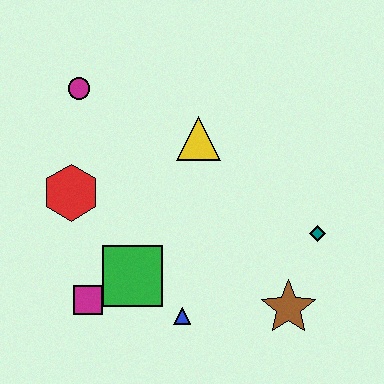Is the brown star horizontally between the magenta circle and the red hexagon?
No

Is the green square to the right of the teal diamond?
No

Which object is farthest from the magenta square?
The teal diamond is farthest from the magenta square.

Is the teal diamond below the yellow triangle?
Yes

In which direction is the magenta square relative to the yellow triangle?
The magenta square is below the yellow triangle.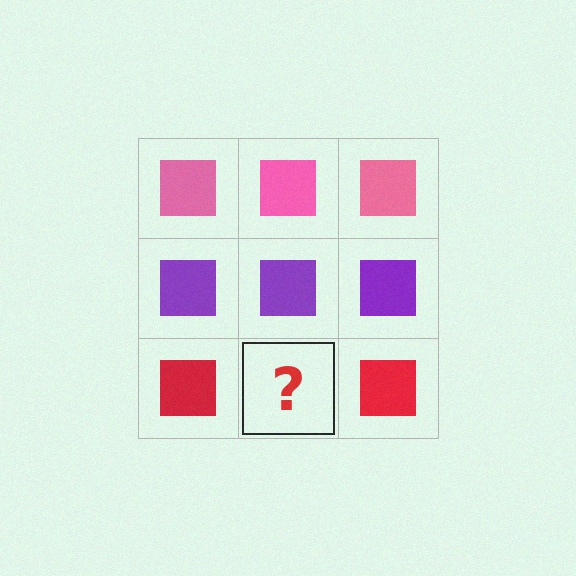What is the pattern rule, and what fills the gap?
The rule is that each row has a consistent color. The gap should be filled with a red square.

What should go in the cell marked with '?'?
The missing cell should contain a red square.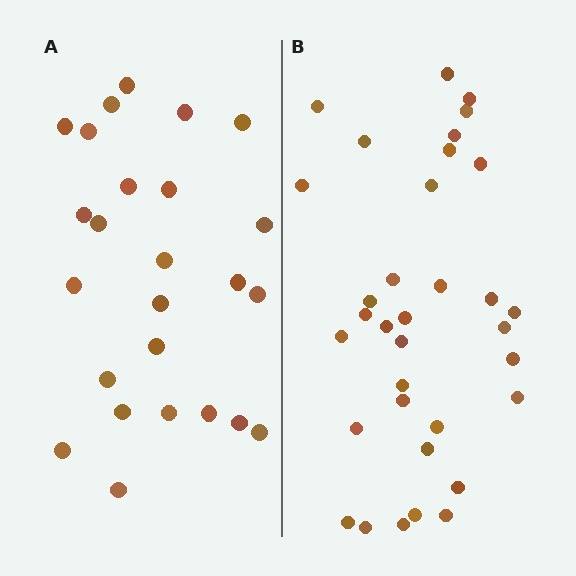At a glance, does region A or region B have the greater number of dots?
Region B (the right region) has more dots.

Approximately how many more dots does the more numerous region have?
Region B has roughly 8 or so more dots than region A.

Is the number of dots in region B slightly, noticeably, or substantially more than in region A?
Region B has noticeably more, but not dramatically so. The ratio is roughly 1.4 to 1.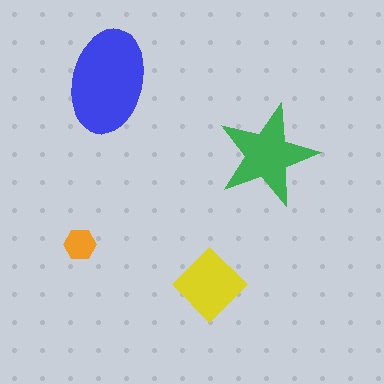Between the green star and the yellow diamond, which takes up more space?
The green star.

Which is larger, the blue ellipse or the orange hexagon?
The blue ellipse.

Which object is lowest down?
The yellow diamond is bottommost.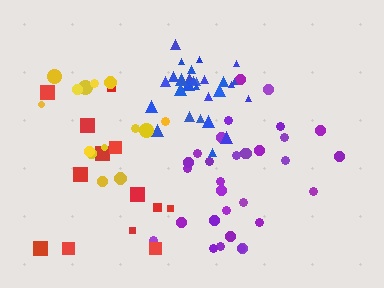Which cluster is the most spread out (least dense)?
Red.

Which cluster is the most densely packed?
Blue.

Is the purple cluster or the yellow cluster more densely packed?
Purple.